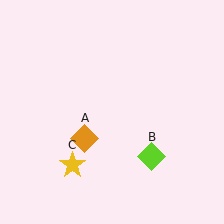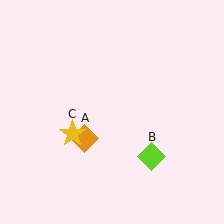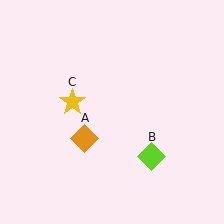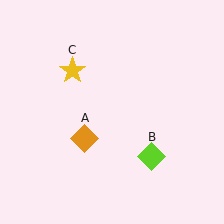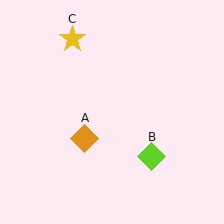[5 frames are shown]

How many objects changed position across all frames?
1 object changed position: yellow star (object C).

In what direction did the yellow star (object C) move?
The yellow star (object C) moved up.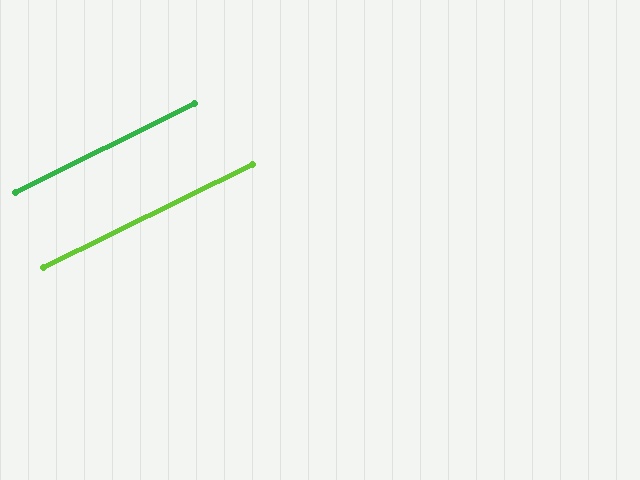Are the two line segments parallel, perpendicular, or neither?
Parallel — their directions differ by only 0.4°.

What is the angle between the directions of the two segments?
Approximately 0 degrees.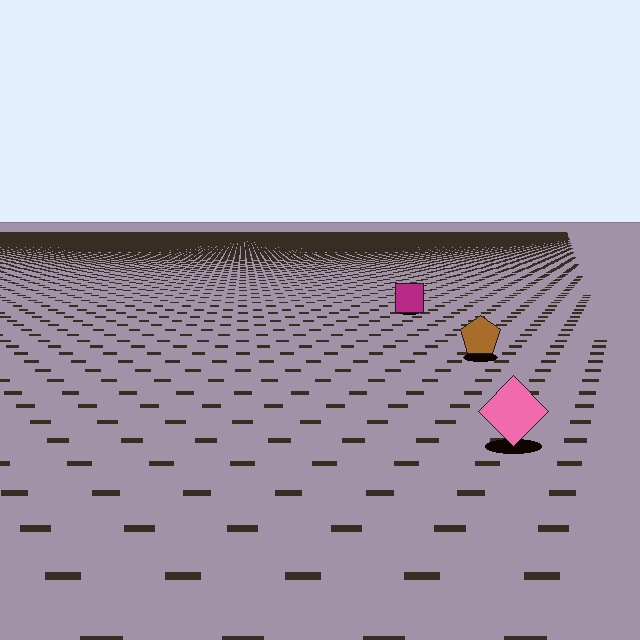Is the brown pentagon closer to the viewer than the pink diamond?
No. The pink diamond is closer — you can tell from the texture gradient: the ground texture is coarser near it.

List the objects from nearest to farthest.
From nearest to farthest: the pink diamond, the brown pentagon, the magenta square.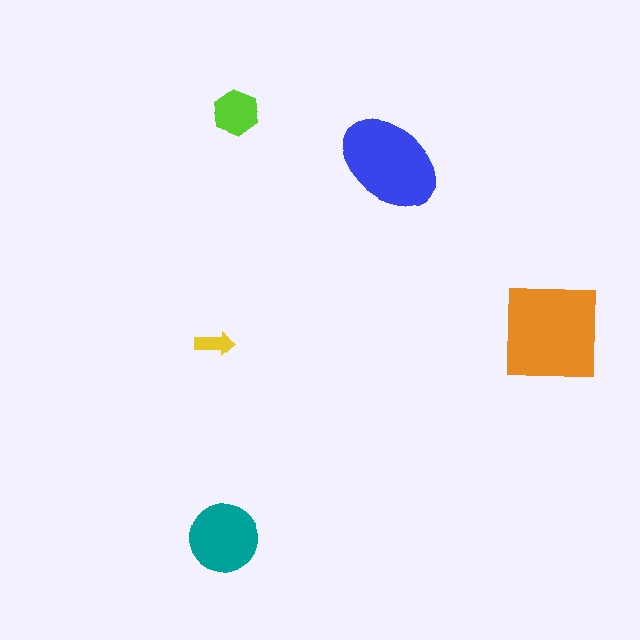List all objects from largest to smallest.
The orange square, the blue ellipse, the teal circle, the lime hexagon, the yellow arrow.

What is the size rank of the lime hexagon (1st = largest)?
4th.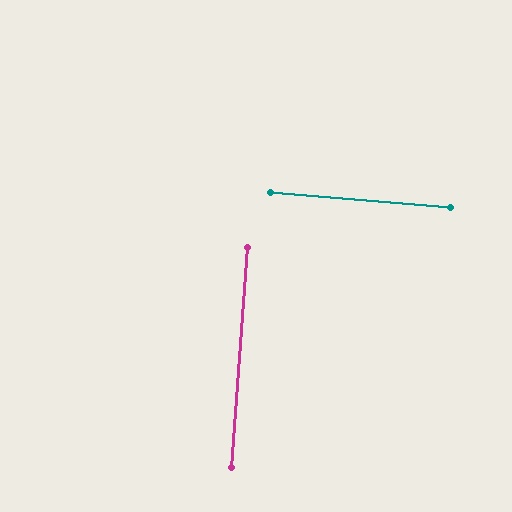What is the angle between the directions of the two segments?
Approximately 89 degrees.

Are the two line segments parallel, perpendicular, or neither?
Perpendicular — they meet at approximately 89°.